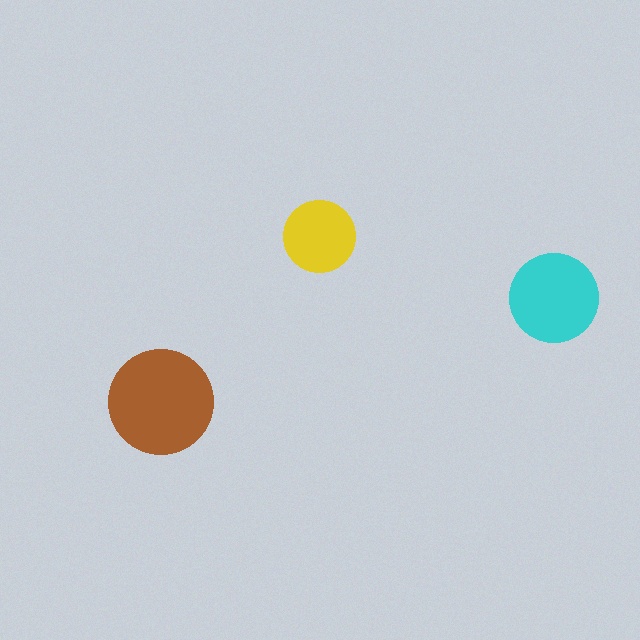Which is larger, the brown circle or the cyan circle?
The brown one.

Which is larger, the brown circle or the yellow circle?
The brown one.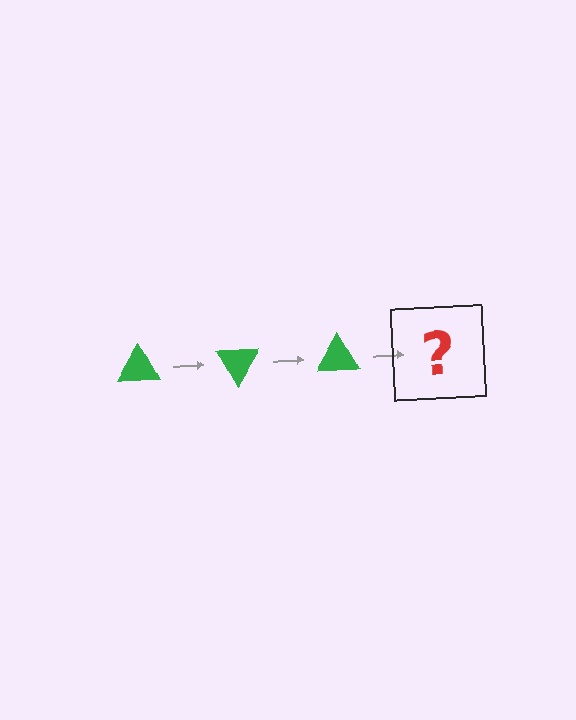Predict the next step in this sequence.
The next step is a green triangle rotated 180 degrees.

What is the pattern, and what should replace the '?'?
The pattern is that the triangle rotates 60 degrees each step. The '?' should be a green triangle rotated 180 degrees.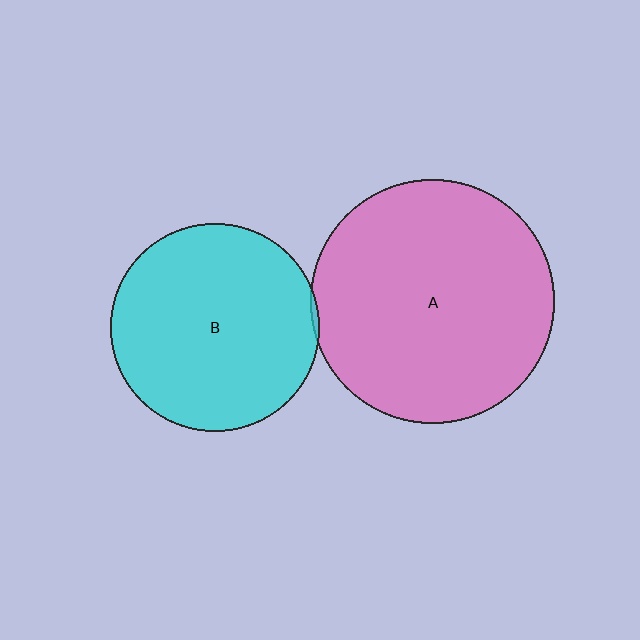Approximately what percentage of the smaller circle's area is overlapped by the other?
Approximately 5%.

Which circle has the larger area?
Circle A (pink).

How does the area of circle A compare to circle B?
Approximately 1.4 times.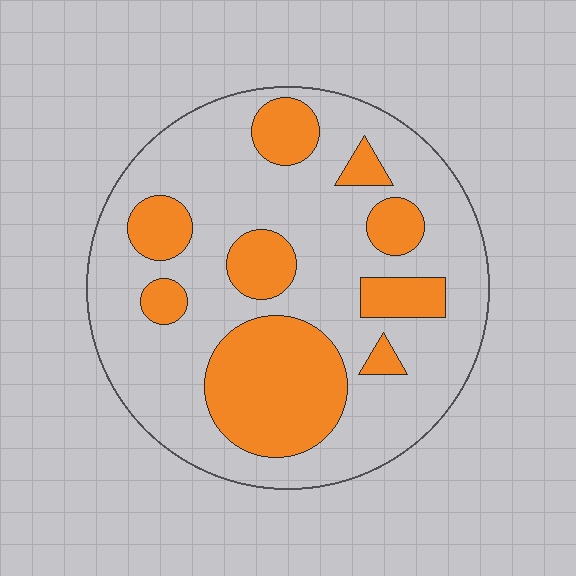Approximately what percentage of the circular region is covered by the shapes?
Approximately 30%.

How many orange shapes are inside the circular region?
9.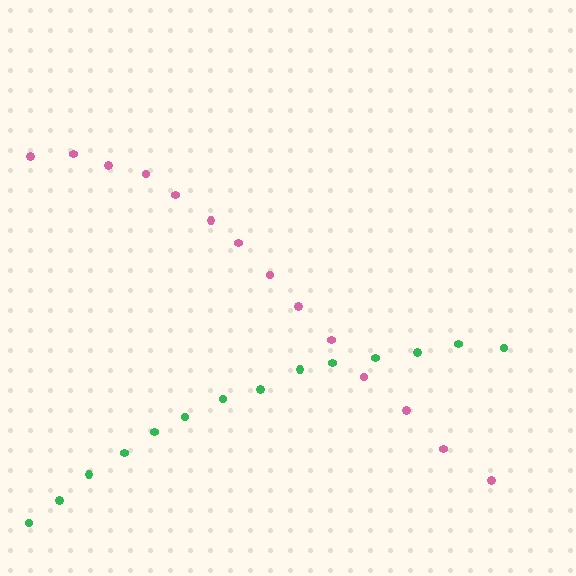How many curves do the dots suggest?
There are 2 distinct paths.